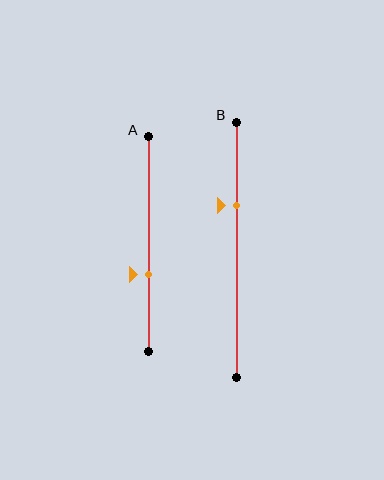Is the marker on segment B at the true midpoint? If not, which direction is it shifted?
No, the marker on segment B is shifted upward by about 17% of the segment length.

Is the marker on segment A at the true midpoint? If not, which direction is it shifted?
No, the marker on segment A is shifted downward by about 14% of the segment length.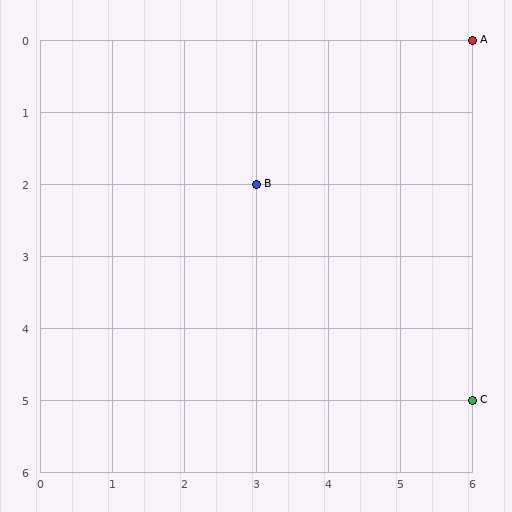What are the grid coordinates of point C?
Point C is at grid coordinates (6, 5).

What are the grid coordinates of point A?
Point A is at grid coordinates (6, 0).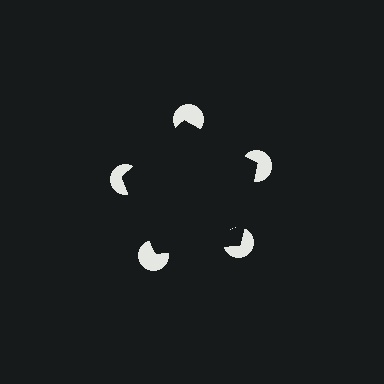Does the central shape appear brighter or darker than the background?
It typically appears slightly darker than the background, even though no actual brightness change is drawn.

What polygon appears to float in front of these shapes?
An illusory pentagon — its edges are inferred from the aligned wedge cuts in the pac-man discs, not physically drawn.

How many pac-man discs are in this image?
There are 5 — one at each vertex of the illusory pentagon.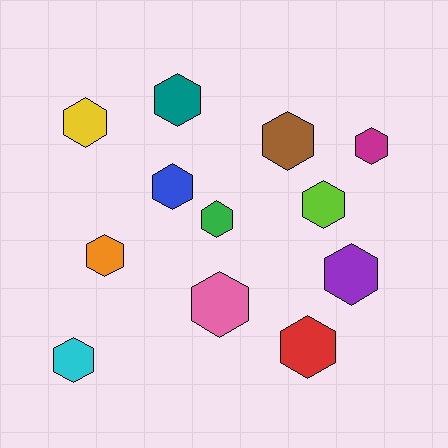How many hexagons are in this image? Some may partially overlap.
There are 12 hexagons.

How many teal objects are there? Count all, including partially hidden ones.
There is 1 teal object.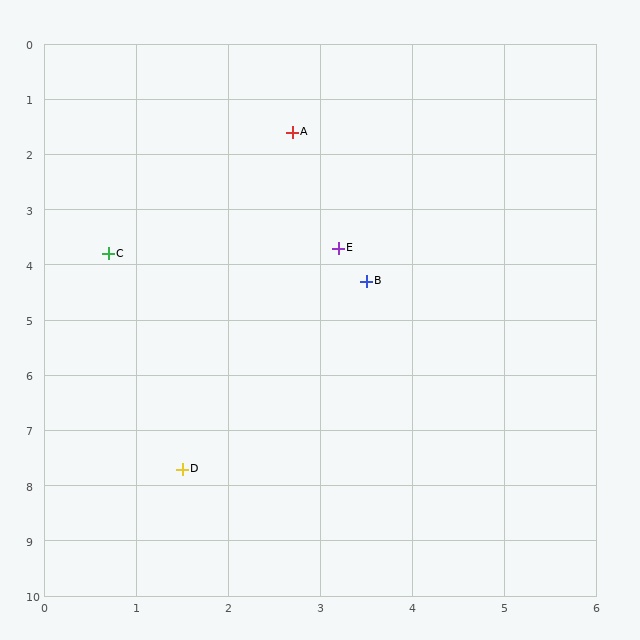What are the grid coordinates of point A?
Point A is at approximately (2.7, 1.6).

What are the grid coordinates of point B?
Point B is at approximately (3.5, 4.3).